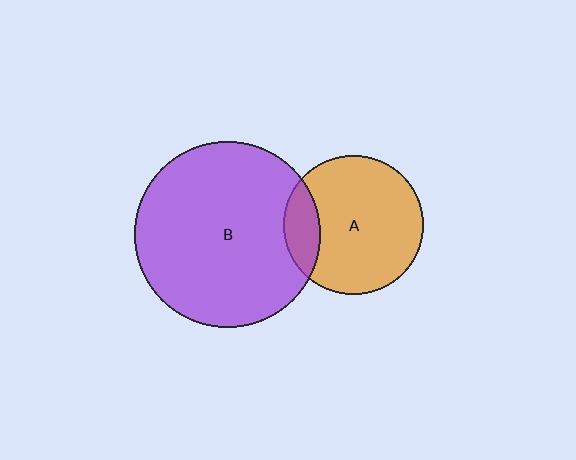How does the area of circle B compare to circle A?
Approximately 1.8 times.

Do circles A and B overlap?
Yes.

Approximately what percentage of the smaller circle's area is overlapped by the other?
Approximately 15%.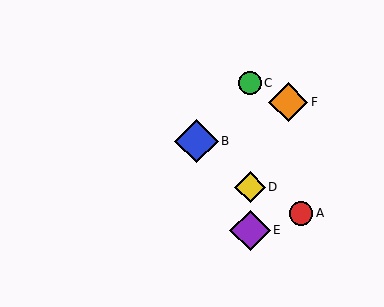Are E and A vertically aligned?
No, E is at x≈250 and A is at x≈301.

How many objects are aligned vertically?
3 objects (C, D, E) are aligned vertically.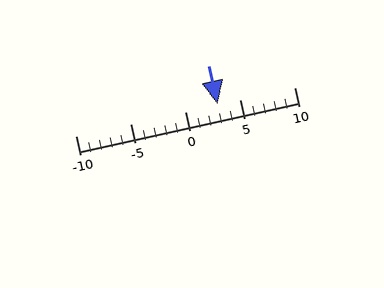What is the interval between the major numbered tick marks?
The major tick marks are spaced 5 units apart.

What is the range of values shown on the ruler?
The ruler shows values from -10 to 10.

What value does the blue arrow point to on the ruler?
The blue arrow points to approximately 3.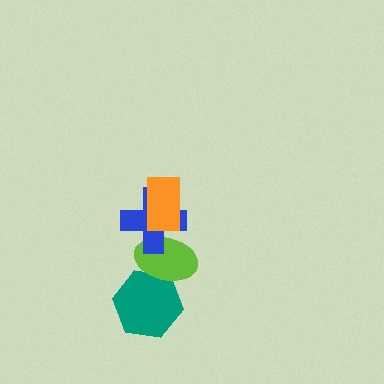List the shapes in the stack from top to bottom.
From top to bottom: the orange rectangle, the blue cross, the lime ellipse, the teal hexagon.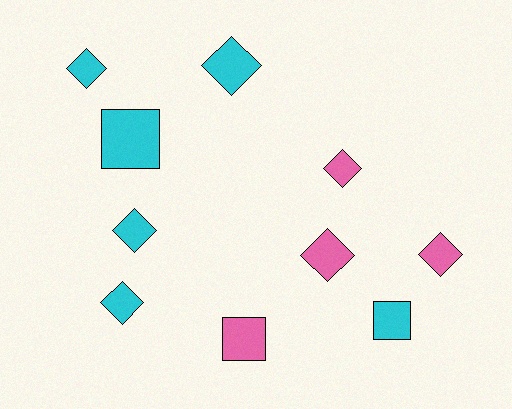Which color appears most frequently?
Cyan, with 6 objects.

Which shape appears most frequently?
Diamond, with 7 objects.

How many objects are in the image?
There are 10 objects.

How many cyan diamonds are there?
There are 4 cyan diamonds.